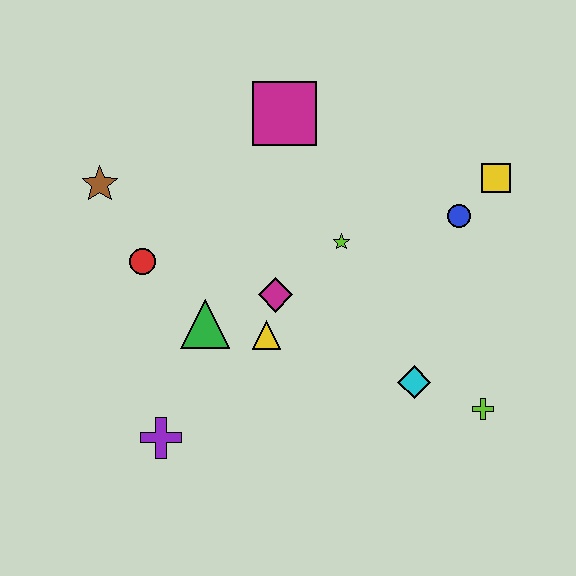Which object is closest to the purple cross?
The green triangle is closest to the purple cross.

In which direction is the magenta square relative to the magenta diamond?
The magenta square is above the magenta diamond.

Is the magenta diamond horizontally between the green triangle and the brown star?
No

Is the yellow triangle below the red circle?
Yes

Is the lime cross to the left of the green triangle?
No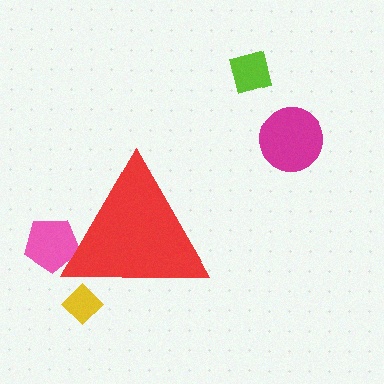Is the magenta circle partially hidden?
No, the magenta circle is fully visible.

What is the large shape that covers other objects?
A red triangle.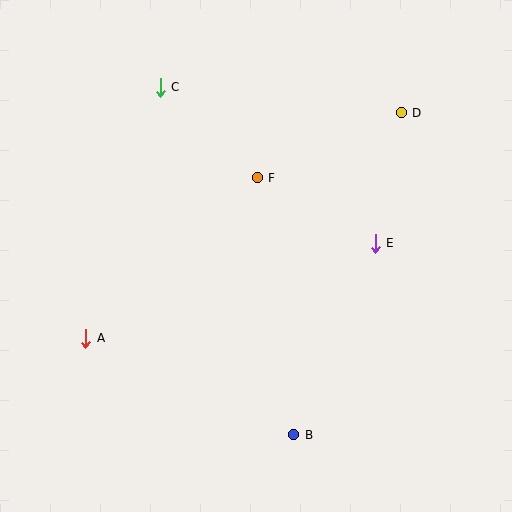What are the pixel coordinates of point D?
Point D is at (401, 113).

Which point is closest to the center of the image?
Point F at (257, 178) is closest to the center.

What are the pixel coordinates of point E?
Point E is at (375, 243).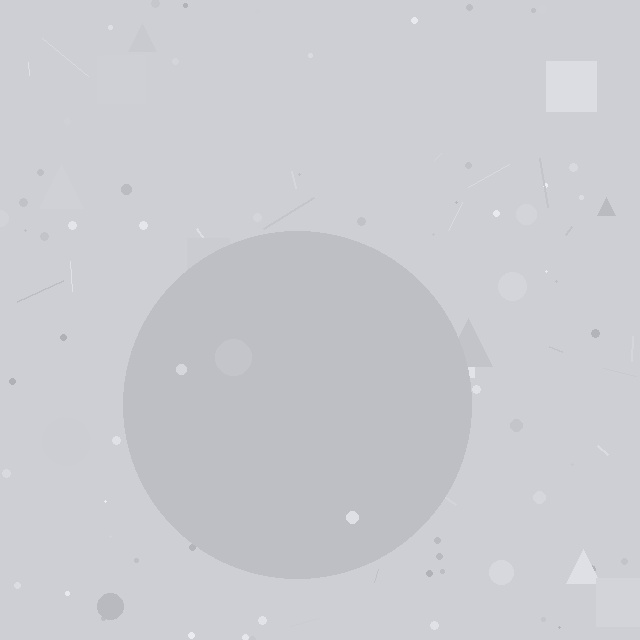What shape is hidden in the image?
A circle is hidden in the image.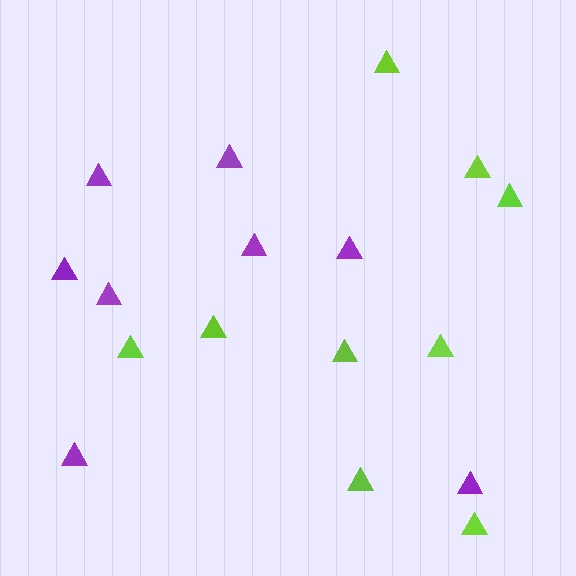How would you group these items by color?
There are 2 groups: one group of lime triangles (9) and one group of purple triangles (8).